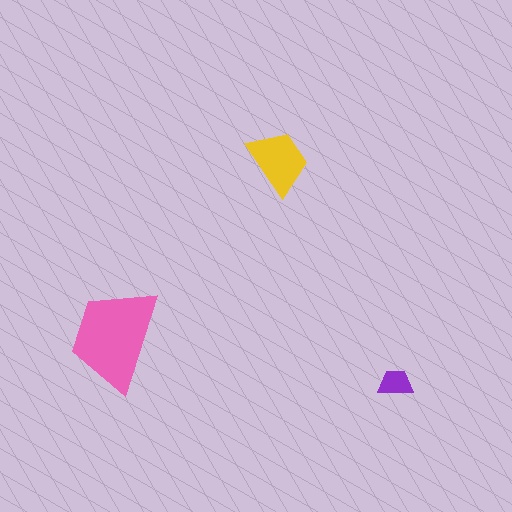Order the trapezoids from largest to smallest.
the pink one, the yellow one, the purple one.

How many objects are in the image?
There are 3 objects in the image.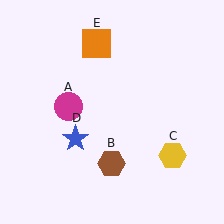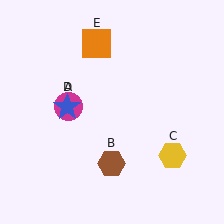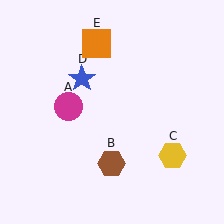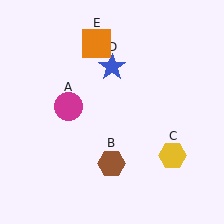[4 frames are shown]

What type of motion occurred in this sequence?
The blue star (object D) rotated clockwise around the center of the scene.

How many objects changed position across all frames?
1 object changed position: blue star (object D).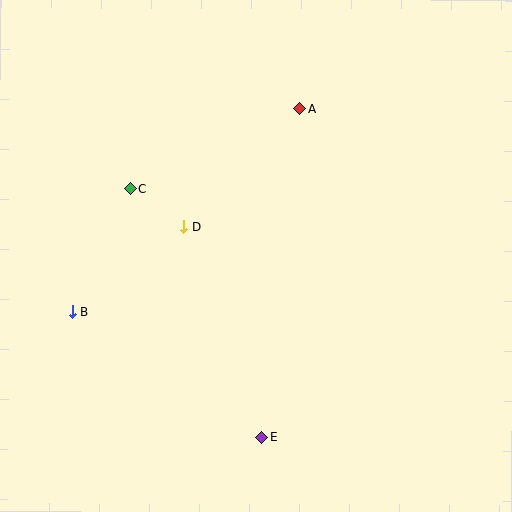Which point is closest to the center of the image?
Point D at (184, 227) is closest to the center.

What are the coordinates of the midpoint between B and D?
The midpoint between B and D is at (128, 269).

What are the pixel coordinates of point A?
Point A is at (300, 109).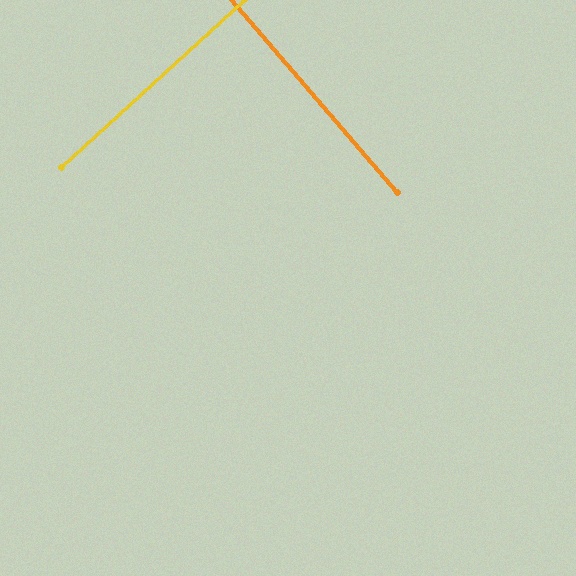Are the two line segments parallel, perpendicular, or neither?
Perpendicular — they meet at approximately 88°.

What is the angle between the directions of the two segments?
Approximately 88 degrees.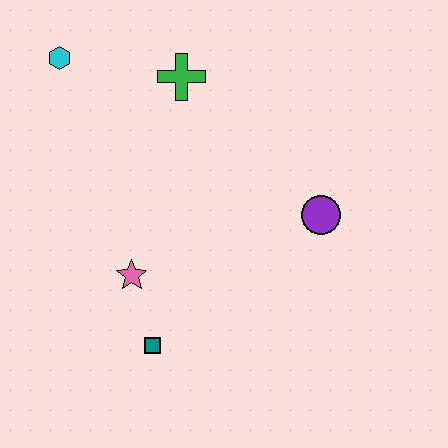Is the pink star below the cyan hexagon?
Yes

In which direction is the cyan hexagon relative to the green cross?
The cyan hexagon is to the left of the green cross.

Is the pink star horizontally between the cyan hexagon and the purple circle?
Yes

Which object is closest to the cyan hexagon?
The green cross is closest to the cyan hexagon.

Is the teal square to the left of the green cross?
Yes